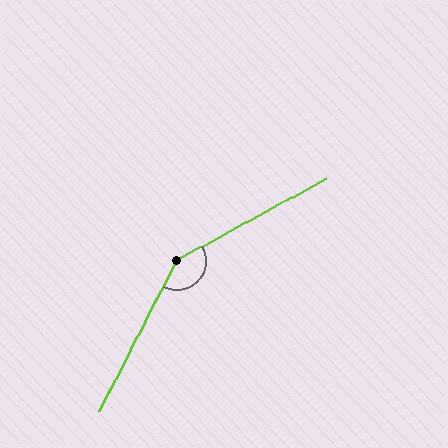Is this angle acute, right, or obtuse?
It is obtuse.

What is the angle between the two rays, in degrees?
Approximately 146 degrees.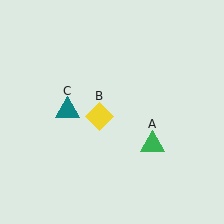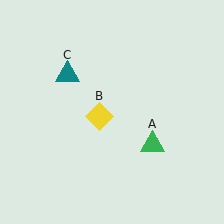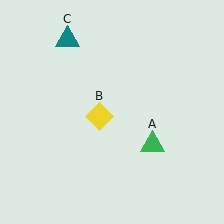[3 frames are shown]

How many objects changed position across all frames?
1 object changed position: teal triangle (object C).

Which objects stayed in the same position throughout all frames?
Green triangle (object A) and yellow diamond (object B) remained stationary.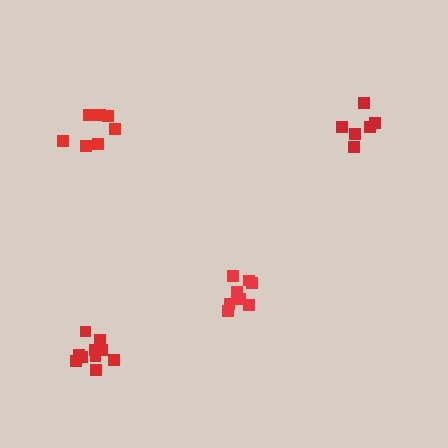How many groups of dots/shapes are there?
There are 4 groups.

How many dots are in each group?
Group 1: 8 dots, Group 2: 7 dots, Group 3: 6 dots, Group 4: 10 dots (31 total).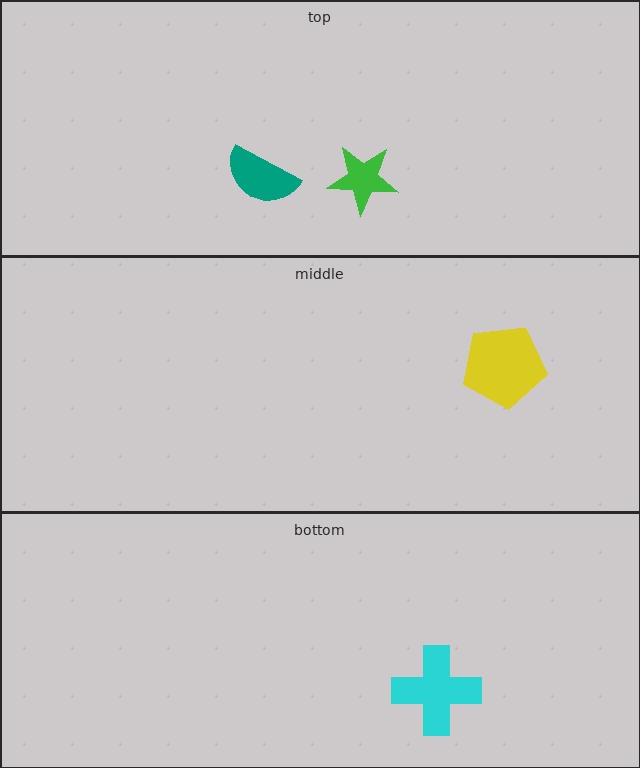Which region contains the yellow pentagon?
The middle region.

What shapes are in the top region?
The teal semicircle, the green star.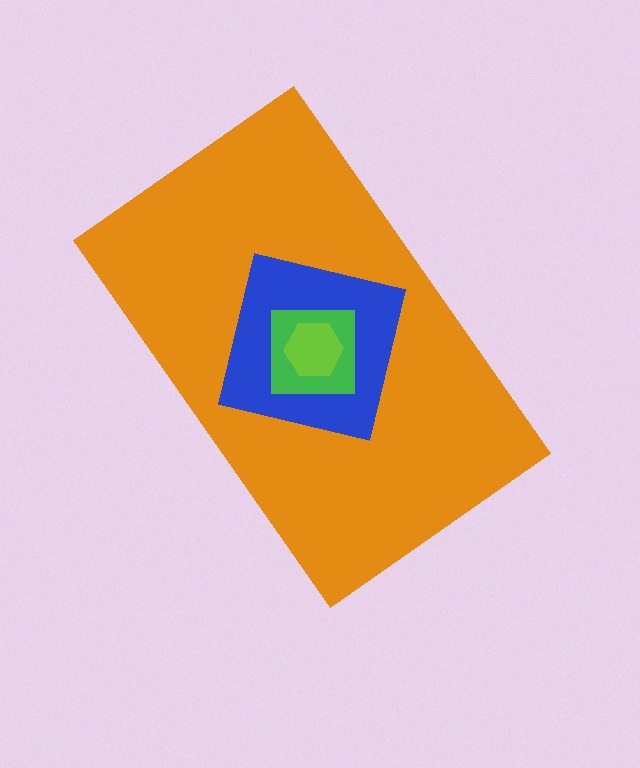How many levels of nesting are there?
4.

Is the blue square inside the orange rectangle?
Yes.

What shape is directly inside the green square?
The lime hexagon.